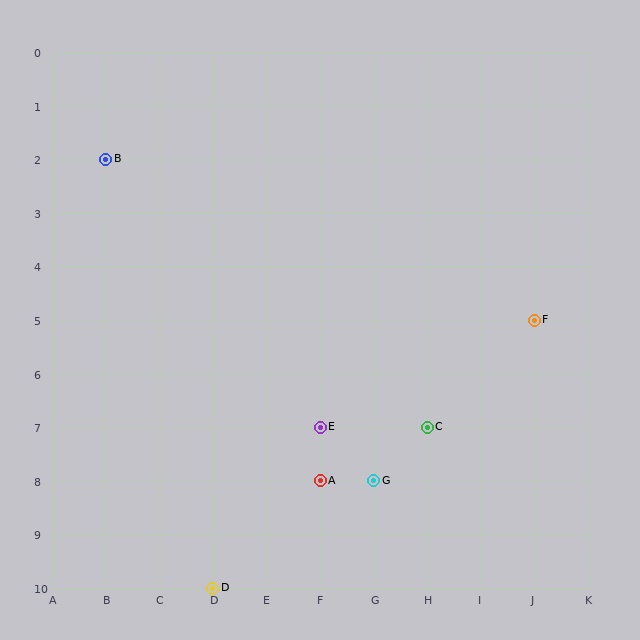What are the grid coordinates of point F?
Point F is at grid coordinates (J, 5).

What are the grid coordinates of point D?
Point D is at grid coordinates (D, 10).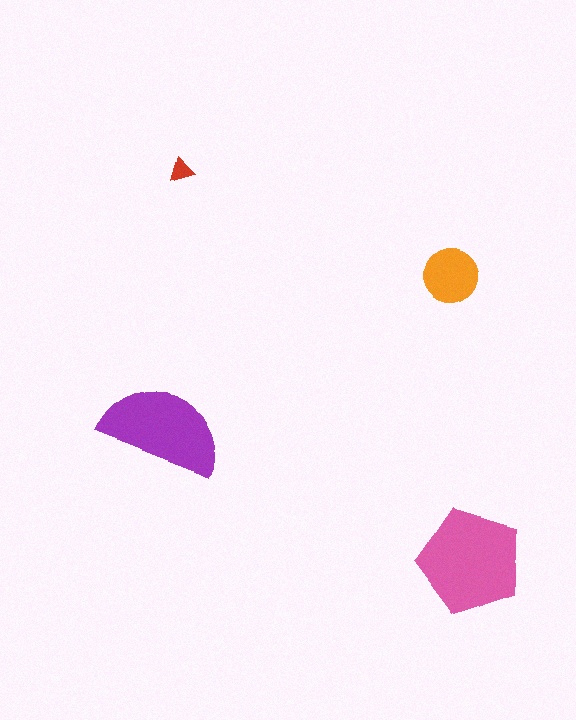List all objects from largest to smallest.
The pink pentagon, the purple semicircle, the orange circle, the red triangle.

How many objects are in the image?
There are 4 objects in the image.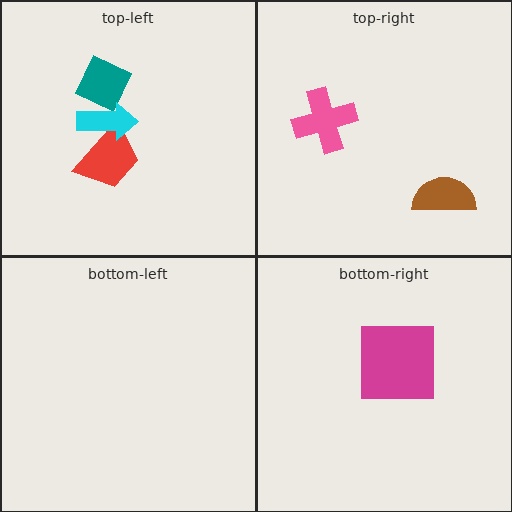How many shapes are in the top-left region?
3.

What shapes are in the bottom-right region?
The magenta square.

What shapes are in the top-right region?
The brown semicircle, the pink cross.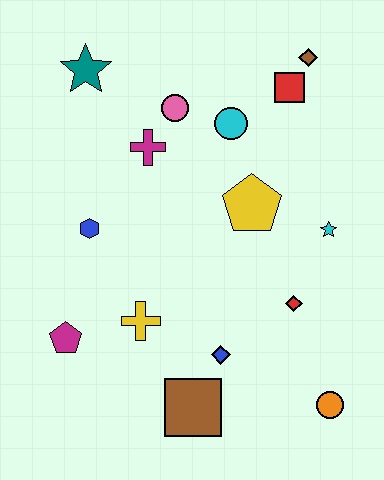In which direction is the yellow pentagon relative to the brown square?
The yellow pentagon is above the brown square.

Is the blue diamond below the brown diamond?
Yes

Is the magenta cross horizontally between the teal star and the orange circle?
Yes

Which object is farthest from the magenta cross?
The orange circle is farthest from the magenta cross.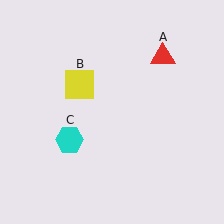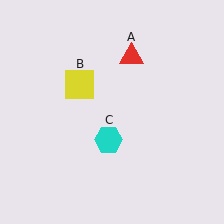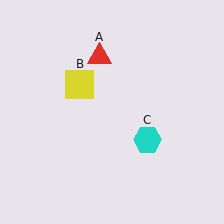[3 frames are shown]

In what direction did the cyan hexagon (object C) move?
The cyan hexagon (object C) moved right.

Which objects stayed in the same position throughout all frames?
Yellow square (object B) remained stationary.